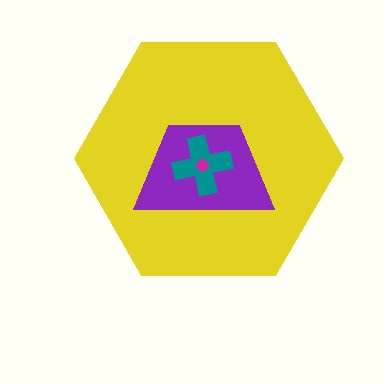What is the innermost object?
The magenta circle.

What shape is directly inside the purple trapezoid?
The teal cross.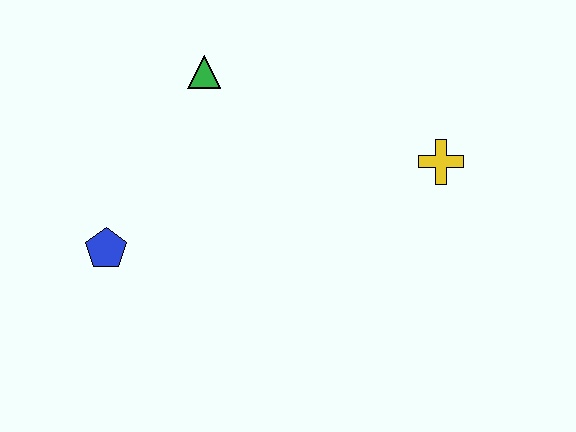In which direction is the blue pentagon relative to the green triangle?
The blue pentagon is below the green triangle.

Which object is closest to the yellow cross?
The green triangle is closest to the yellow cross.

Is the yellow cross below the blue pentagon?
No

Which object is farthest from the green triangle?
The yellow cross is farthest from the green triangle.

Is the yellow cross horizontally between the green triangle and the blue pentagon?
No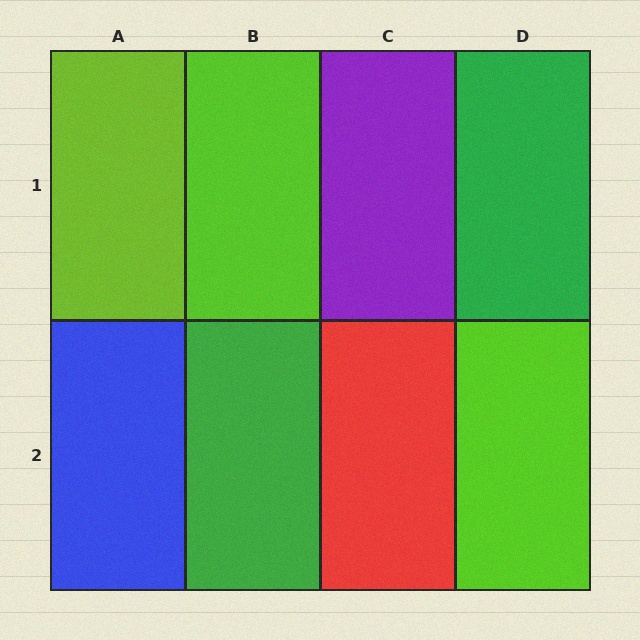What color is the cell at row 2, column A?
Blue.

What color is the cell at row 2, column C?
Red.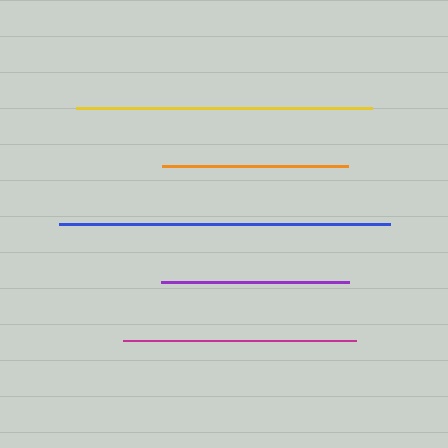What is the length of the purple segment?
The purple segment is approximately 188 pixels long.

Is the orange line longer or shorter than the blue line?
The blue line is longer than the orange line.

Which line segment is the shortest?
The orange line is the shortest at approximately 186 pixels.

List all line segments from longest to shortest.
From longest to shortest: blue, yellow, magenta, purple, orange.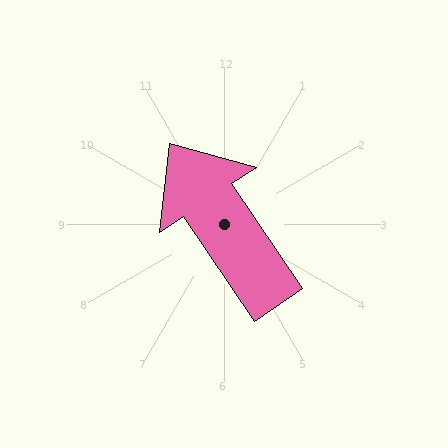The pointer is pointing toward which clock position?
Roughly 11 o'clock.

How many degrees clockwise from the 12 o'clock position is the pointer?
Approximately 326 degrees.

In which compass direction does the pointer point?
Northwest.